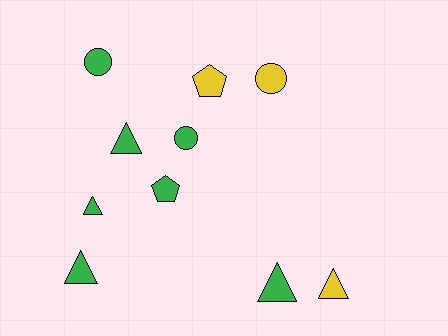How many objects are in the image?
There are 10 objects.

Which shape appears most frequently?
Triangle, with 5 objects.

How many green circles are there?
There are 2 green circles.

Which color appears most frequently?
Green, with 7 objects.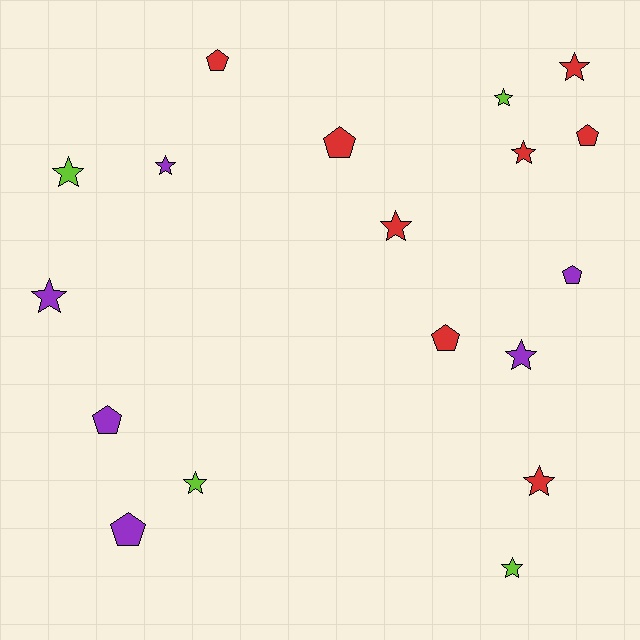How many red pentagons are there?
There are 4 red pentagons.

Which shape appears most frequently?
Star, with 11 objects.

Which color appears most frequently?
Red, with 8 objects.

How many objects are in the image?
There are 18 objects.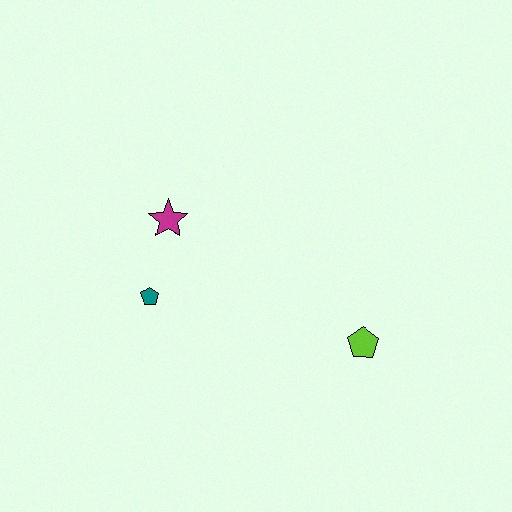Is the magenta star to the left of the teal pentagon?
No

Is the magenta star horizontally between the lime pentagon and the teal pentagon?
Yes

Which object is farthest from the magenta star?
The lime pentagon is farthest from the magenta star.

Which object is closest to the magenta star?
The teal pentagon is closest to the magenta star.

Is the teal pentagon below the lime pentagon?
No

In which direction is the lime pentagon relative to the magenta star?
The lime pentagon is to the right of the magenta star.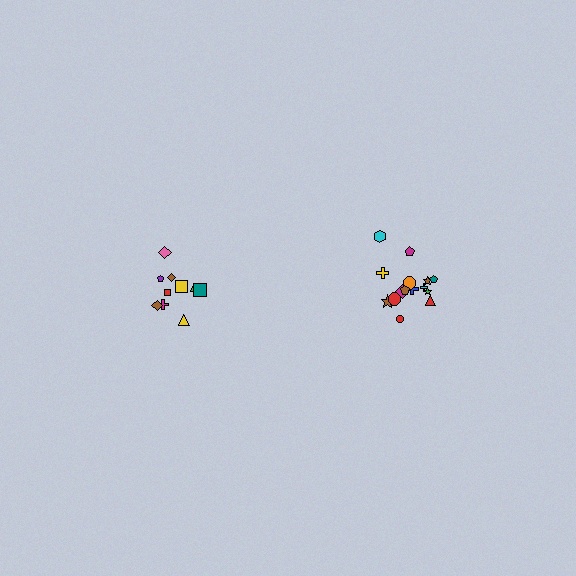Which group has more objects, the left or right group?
The right group.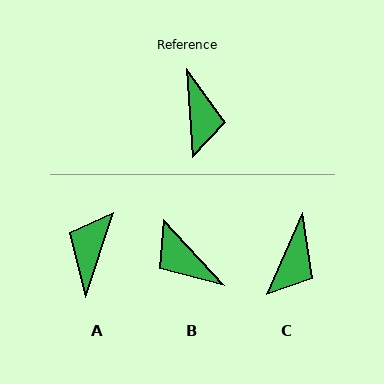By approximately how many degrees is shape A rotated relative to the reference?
Approximately 158 degrees counter-clockwise.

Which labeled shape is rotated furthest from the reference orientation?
A, about 158 degrees away.